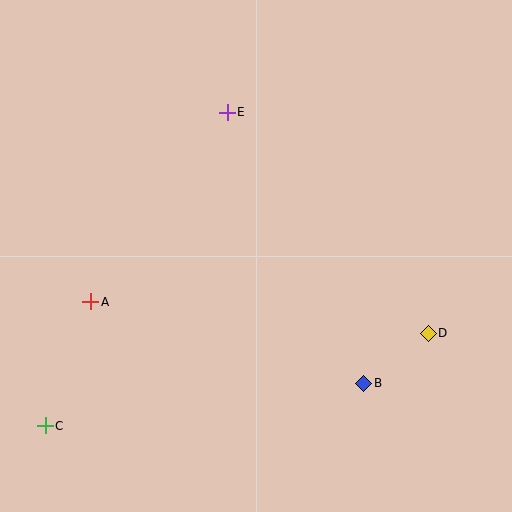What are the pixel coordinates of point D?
Point D is at (428, 333).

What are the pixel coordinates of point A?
Point A is at (91, 302).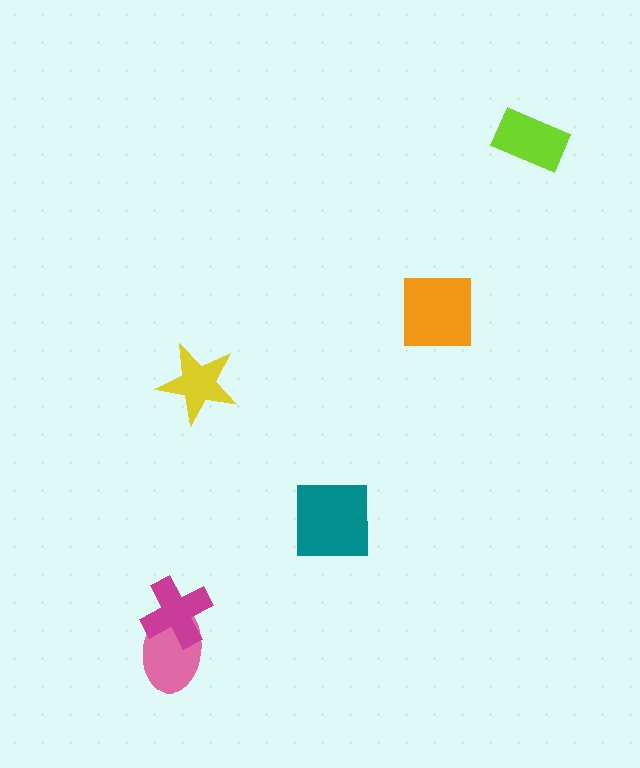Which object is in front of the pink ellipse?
The magenta cross is in front of the pink ellipse.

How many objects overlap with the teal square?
0 objects overlap with the teal square.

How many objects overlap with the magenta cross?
1 object overlaps with the magenta cross.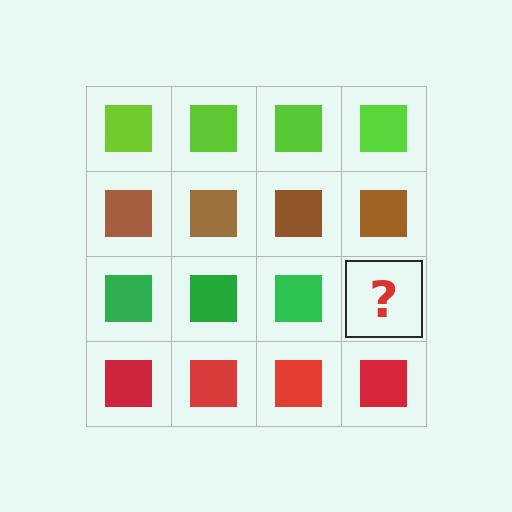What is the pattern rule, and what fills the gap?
The rule is that each row has a consistent color. The gap should be filled with a green square.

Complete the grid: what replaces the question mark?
The question mark should be replaced with a green square.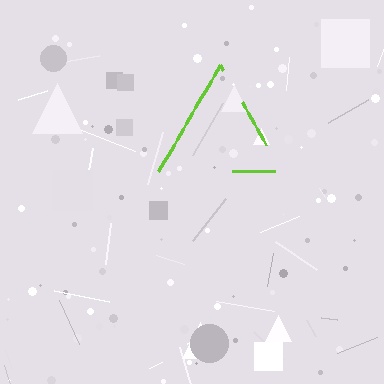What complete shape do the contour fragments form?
The contour fragments form a triangle.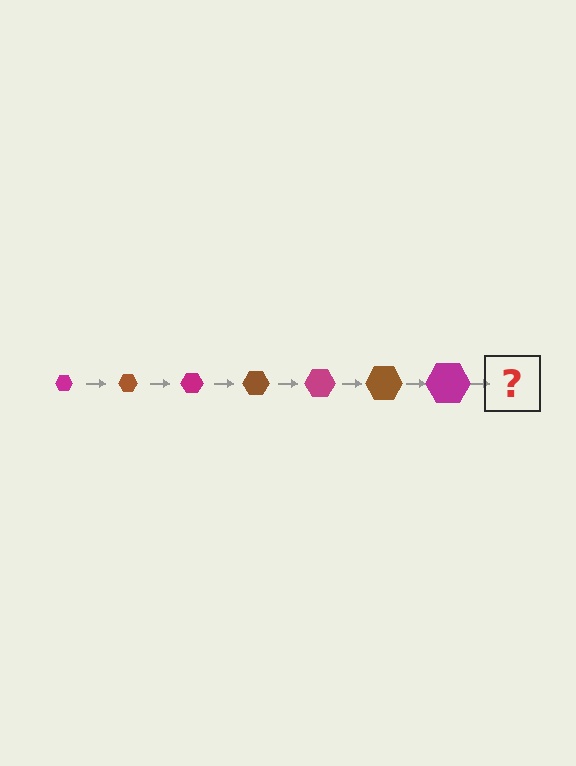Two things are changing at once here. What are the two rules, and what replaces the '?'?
The two rules are that the hexagon grows larger each step and the color cycles through magenta and brown. The '?' should be a brown hexagon, larger than the previous one.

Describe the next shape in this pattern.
It should be a brown hexagon, larger than the previous one.